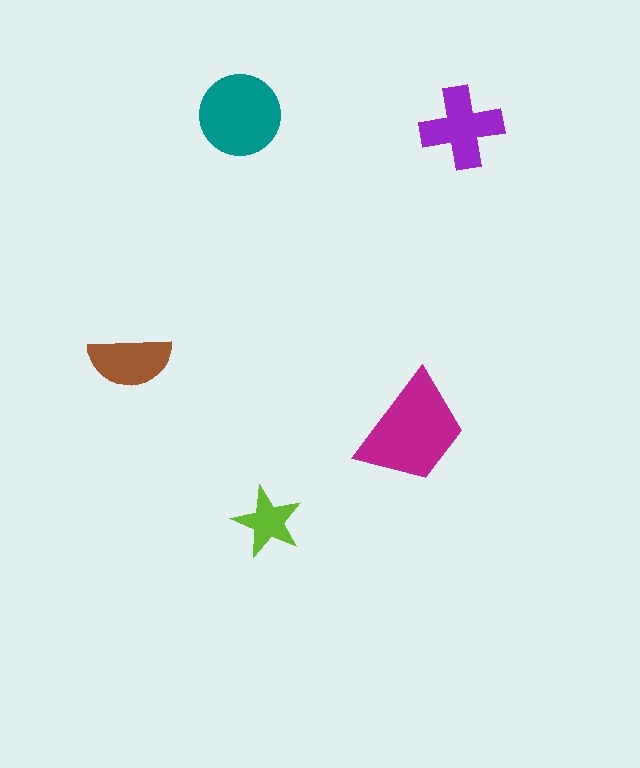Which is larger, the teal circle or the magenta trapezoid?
The magenta trapezoid.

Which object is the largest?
The magenta trapezoid.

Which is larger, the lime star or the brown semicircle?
The brown semicircle.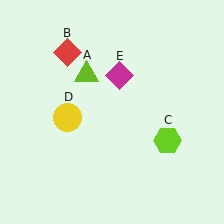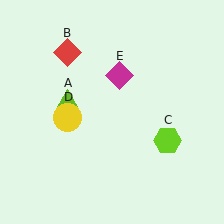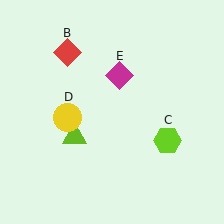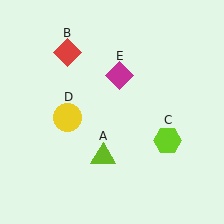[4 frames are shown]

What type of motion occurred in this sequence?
The lime triangle (object A) rotated counterclockwise around the center of the scene.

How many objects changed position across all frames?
1 object changed position: lime triangle (object A).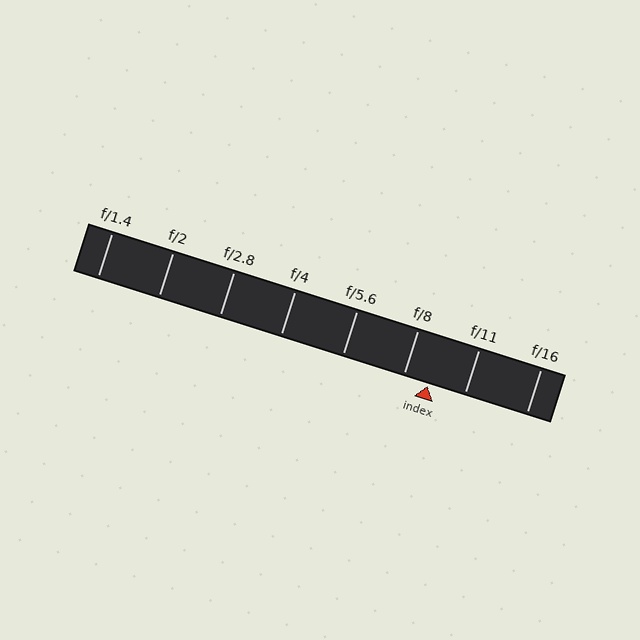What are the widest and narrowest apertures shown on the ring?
The widest aperture shown is f/1.4 and the narrowest is f/16.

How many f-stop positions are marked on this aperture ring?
There are 8 f-stop positions marked.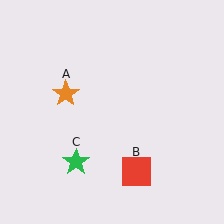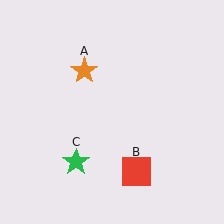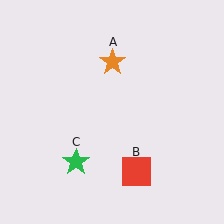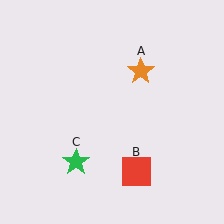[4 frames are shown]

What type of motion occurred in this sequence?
The orange star (object A) rotated clockwise around the center of the scene.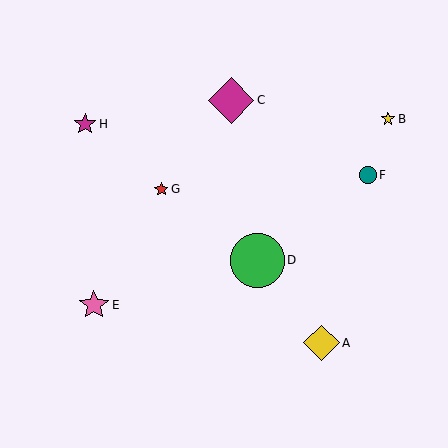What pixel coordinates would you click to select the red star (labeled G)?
Click at (161, 189) to select the red star G.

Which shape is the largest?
The green circle (labeled D) is the largest.